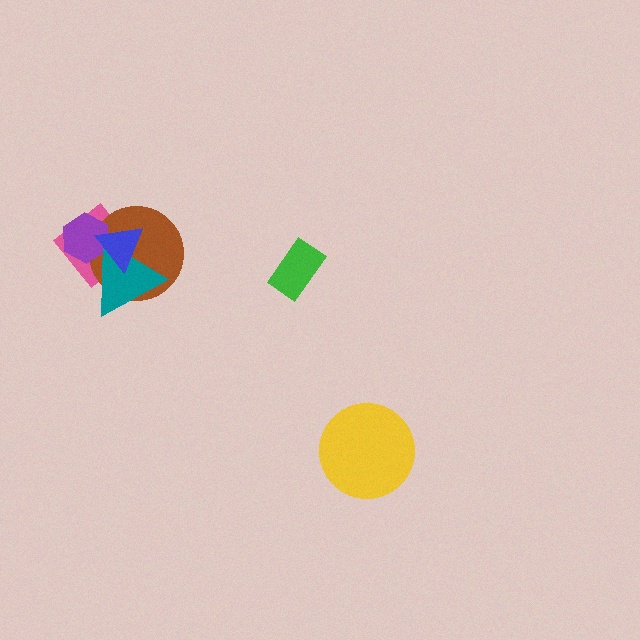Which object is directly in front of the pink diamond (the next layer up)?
The brown circle is directly in front of the pink diamond.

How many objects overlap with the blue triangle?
4 objects overlap with the blue triangle.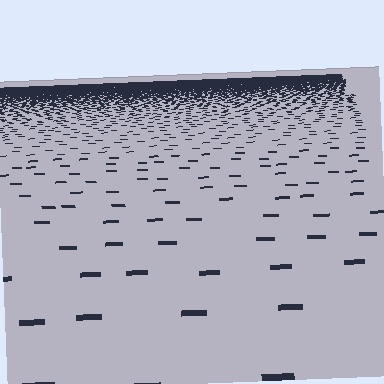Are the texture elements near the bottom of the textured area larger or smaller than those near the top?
Larger. Near the bottom, elements are closer to the viewer and appear at a bigger on-screen size.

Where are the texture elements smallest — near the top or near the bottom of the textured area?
Near the top.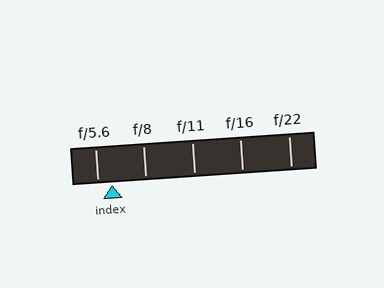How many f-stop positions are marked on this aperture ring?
There are 5 f-stop positions marked.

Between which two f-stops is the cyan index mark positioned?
The index mark is between f/5.6 and f/8.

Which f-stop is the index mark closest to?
The index mark is closest to f/5.6.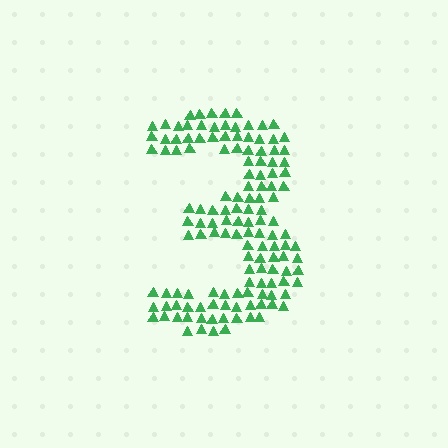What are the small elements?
The small elements are triangles.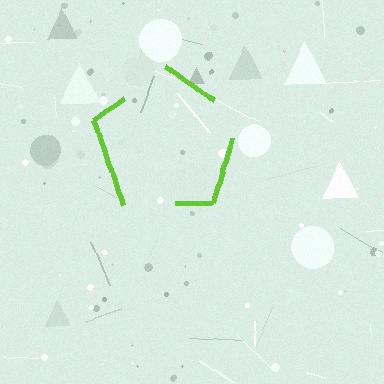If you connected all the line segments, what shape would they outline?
They would outline a pentagon.